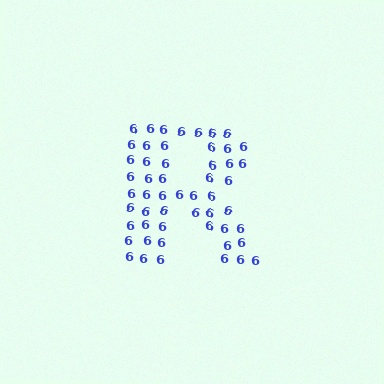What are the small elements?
The small elements are digit 6's.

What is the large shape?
The large shape is the letter R.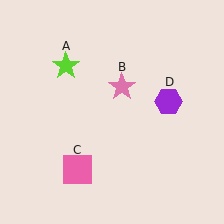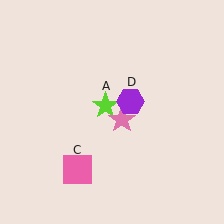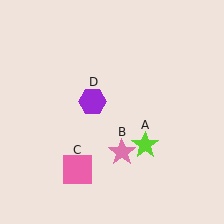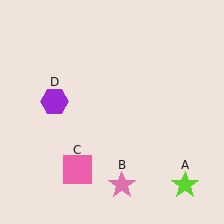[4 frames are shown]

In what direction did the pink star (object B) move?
The pink star (object B) moved down.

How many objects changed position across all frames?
3 objects changed position: lime star (object A), pink star (object B), purple hexagon (object D).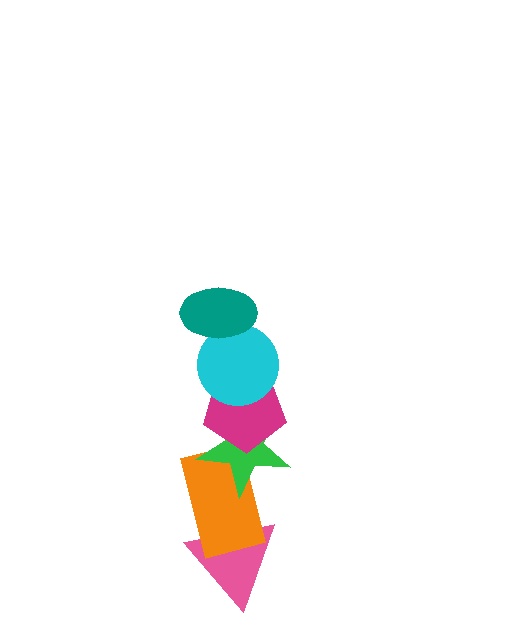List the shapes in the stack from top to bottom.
From top to bottom: the teal ellipse, the cyan circle, the magenta pentagon, the green star, the orange rectangle, the pink triangle.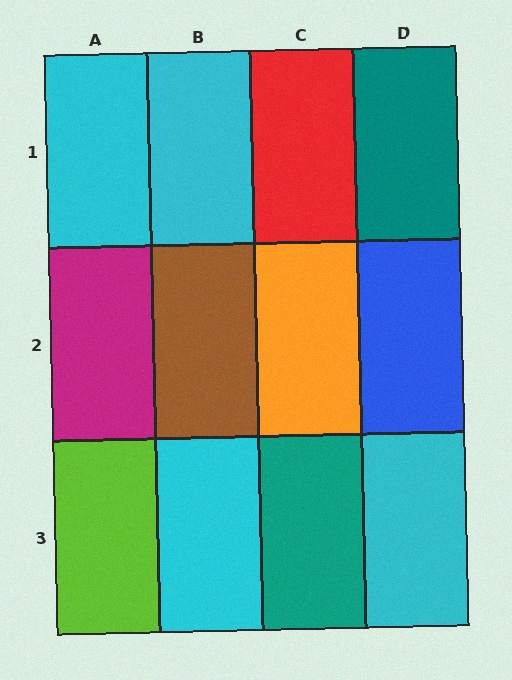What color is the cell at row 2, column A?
Magenta.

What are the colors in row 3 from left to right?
Lime, cyan, teal, cyan.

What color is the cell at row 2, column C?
Orange.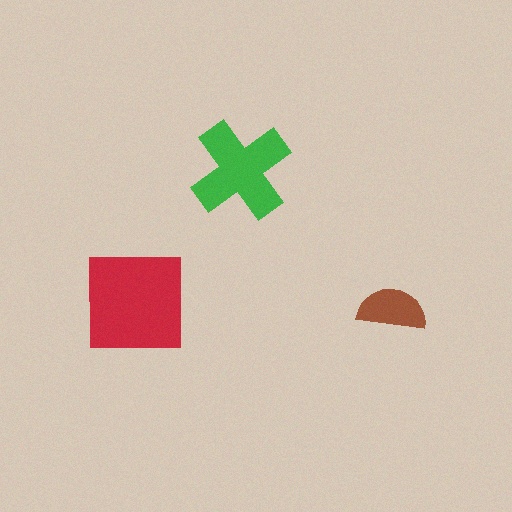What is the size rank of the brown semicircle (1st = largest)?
3rd.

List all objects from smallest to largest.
The brown semicircle, the green cross, the red square.